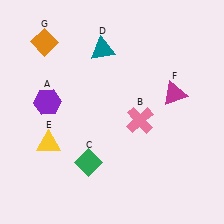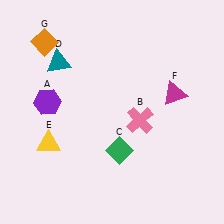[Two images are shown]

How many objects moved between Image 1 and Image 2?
2 objects moved between the two images.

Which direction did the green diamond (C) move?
The green diamond (C) moved right.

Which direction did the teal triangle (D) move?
The teal triangle (D) moved left.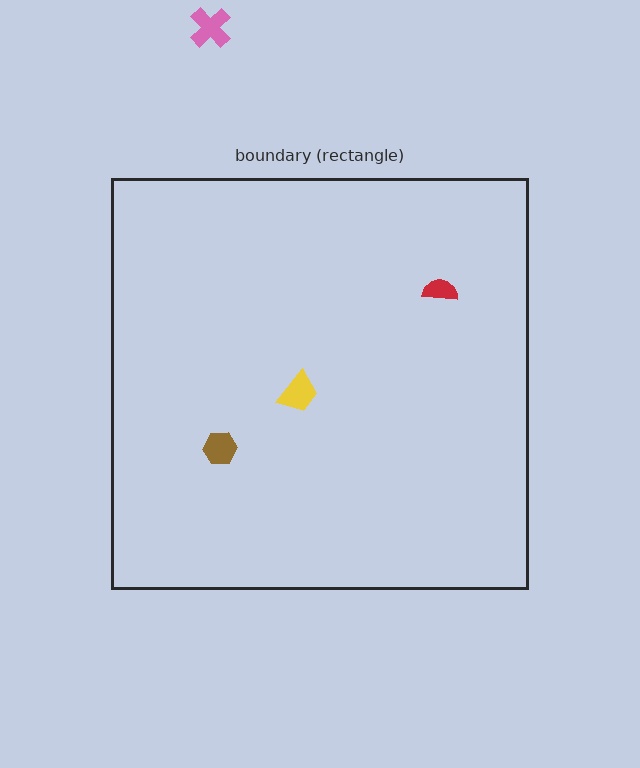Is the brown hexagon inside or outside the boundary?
Inside.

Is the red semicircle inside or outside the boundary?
Inside.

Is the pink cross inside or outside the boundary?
Outside.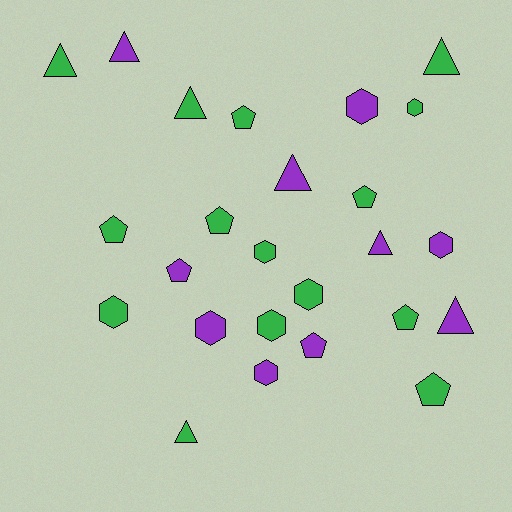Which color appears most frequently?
Green, with 15 objects.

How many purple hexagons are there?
There are 4 purple hexagons.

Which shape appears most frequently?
Hexagon, with 9 objects.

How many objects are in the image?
There are 25 objects.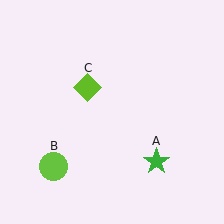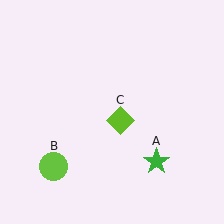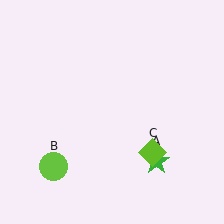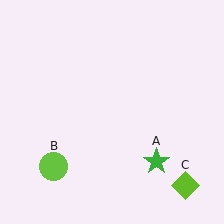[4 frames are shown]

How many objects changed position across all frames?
1 object changed position: lime diamond (object C).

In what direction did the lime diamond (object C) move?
The lime diamond (object C) moved down and to the right.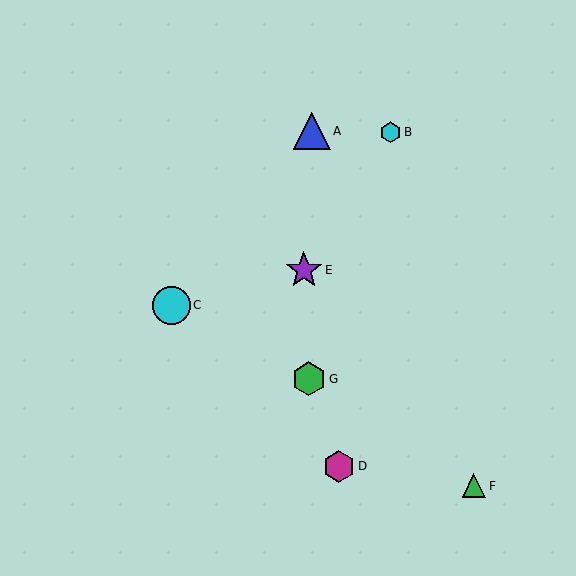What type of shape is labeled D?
Shape D is a magenta hexagon.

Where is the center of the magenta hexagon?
The center of the magenta hexagon is at (339, 466).